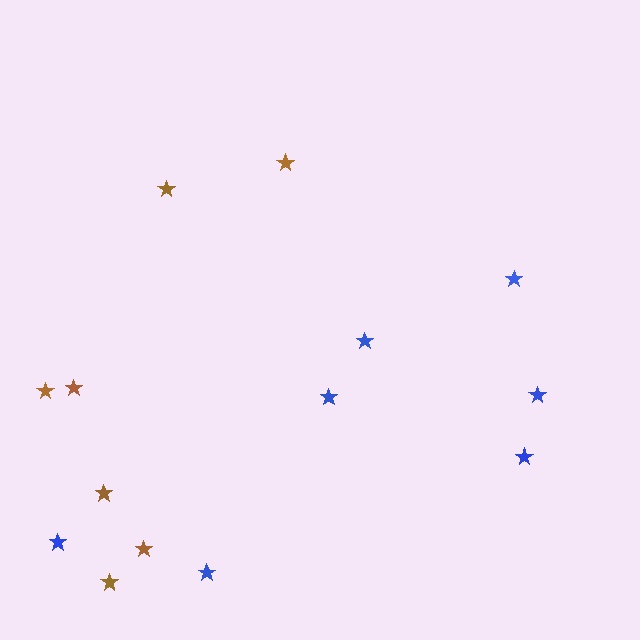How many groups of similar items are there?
There are 2 groups: one group of brown stars (7) and one group of blue stars (7).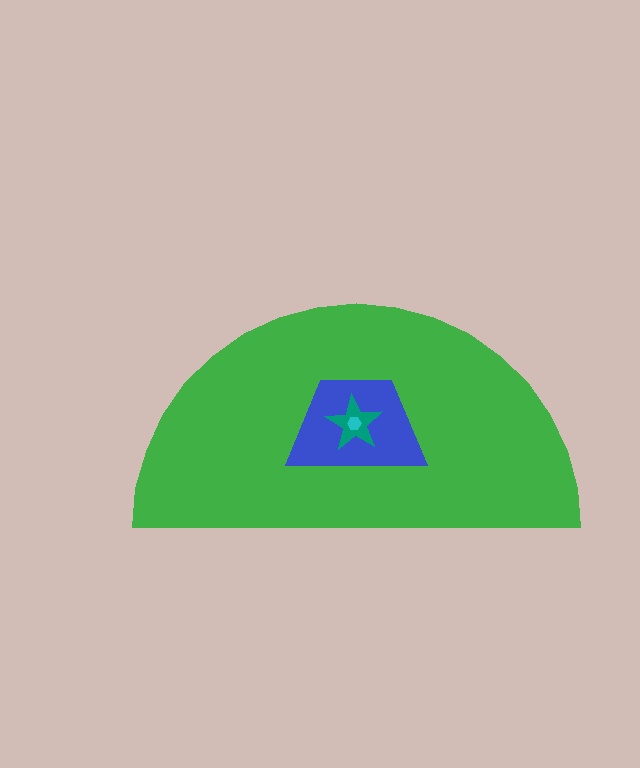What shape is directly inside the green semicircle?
The blue trapezoid.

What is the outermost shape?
The green semicircle.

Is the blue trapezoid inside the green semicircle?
Yes.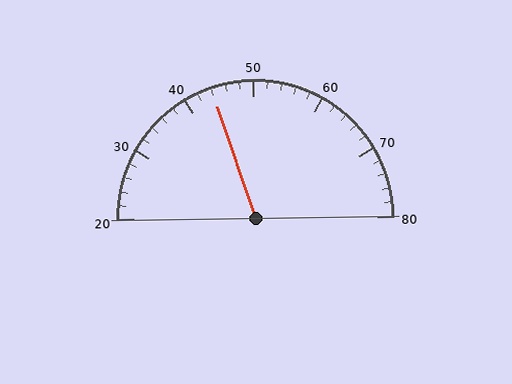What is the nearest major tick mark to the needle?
The nearest major tick mark is 40.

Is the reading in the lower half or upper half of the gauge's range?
The reading is in the lower half of the range (20 to 80).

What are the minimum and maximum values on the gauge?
The gauge ranges from 20 to 80.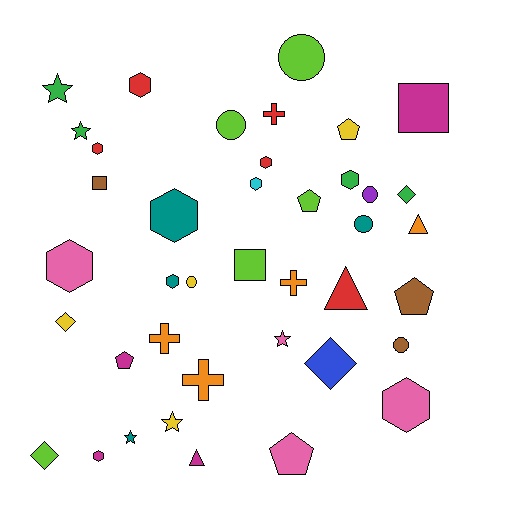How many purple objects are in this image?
There is 1 purple object.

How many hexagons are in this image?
There are 10 hexagons.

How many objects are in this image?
There are 40 objects.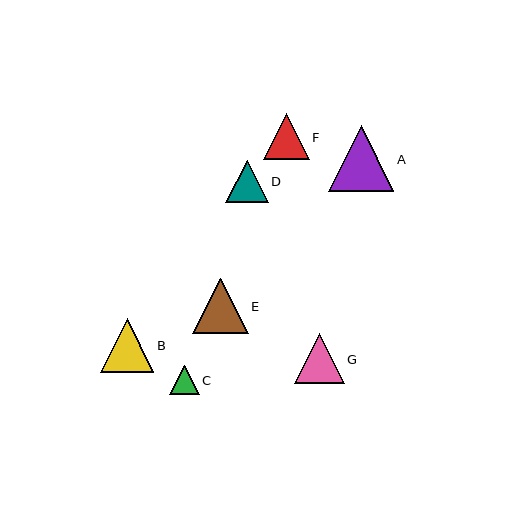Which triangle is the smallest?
Triangle C is the smallest with a size of approximately 30 pixels.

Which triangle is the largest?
Triangle A is the largest with a size of approximately 65 pixels.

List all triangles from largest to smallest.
From largest to smallest: A, E, B, G, F, D, C.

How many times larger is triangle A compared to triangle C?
Triangle A is approximately 2.2 times the size of triangle C.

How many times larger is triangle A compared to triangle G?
Triangle A is approximately 1.3 times the size of triangle G.